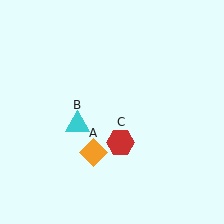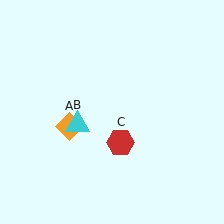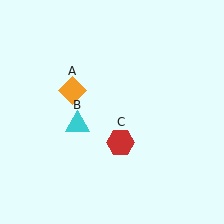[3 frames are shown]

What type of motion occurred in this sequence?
The orange diamond (object A) rotated clockwise around the center of the scene.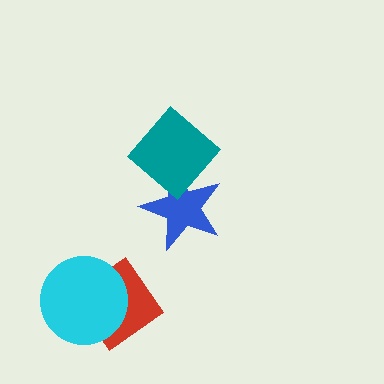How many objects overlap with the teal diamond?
1 object overlaps with the teal diamond.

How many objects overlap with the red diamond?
1 object overlaps with the red diamond.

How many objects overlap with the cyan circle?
1 object overlaps with the cyan circle.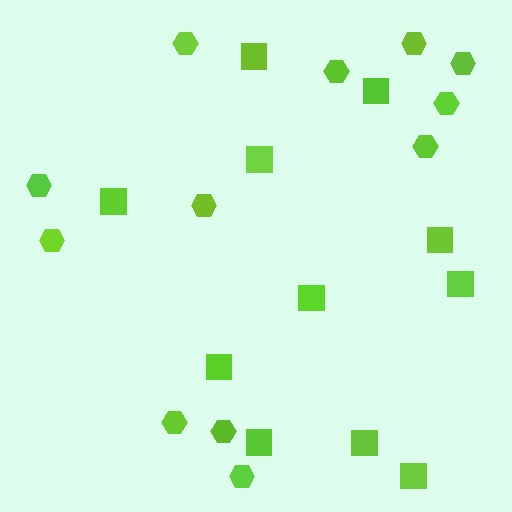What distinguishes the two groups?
There are 2 groups: one group of squares (11) and one group of hexagons (12).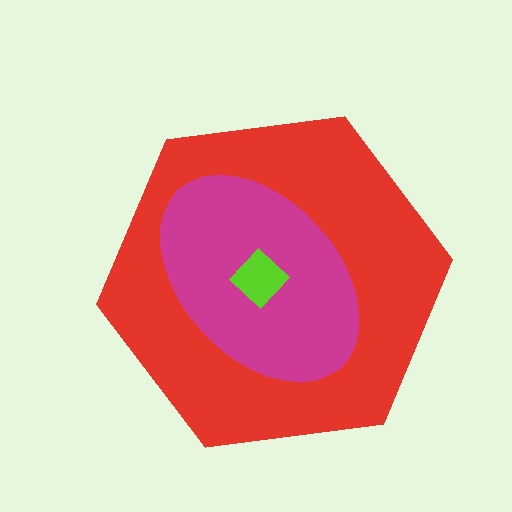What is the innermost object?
The lime diamond.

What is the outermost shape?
The red hexagon.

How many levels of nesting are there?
3.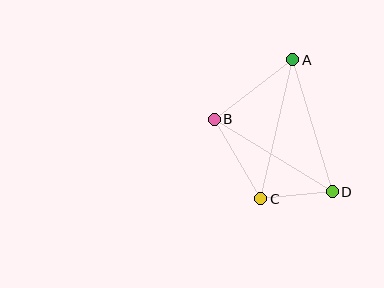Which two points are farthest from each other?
Points A and C are farthest from each other.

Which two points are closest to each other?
Points C and D are closest to each other.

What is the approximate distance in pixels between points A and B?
The distance between A and B is approximately 99 pixels.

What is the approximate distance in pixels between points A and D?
The distance between A and D is approximately 138 pixels.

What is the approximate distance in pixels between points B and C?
The distance between B and C is approximately 92 pixels.